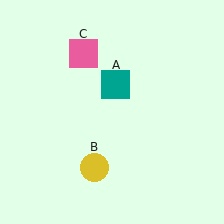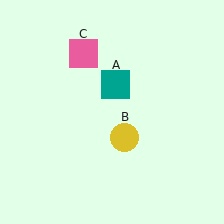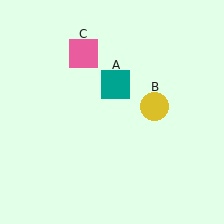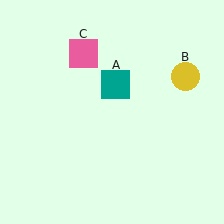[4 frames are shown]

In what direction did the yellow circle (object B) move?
The yellow circle (object B) moved up and to the right.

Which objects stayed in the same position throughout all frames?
Teal square (object A) and pink square (object C) remained stationary.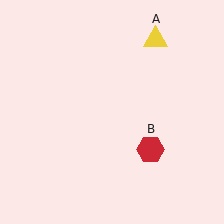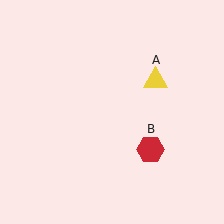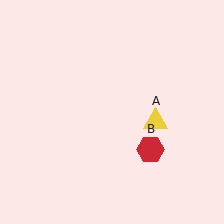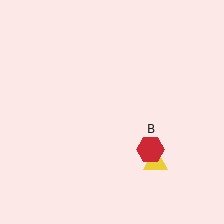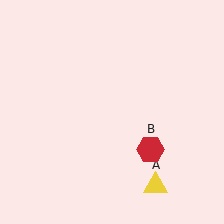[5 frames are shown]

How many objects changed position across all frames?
1 object changed position: yellow triangle (object A).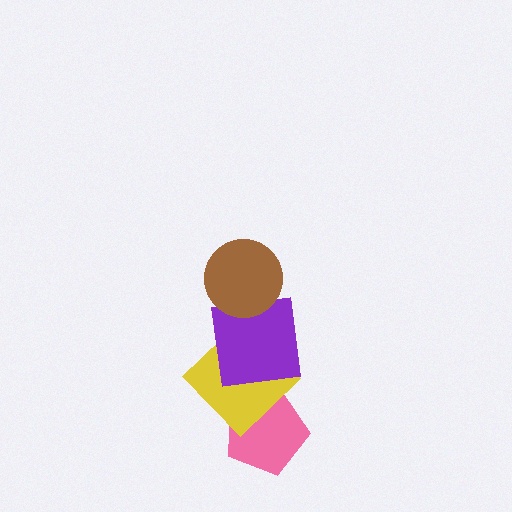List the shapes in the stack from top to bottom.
From top to bottom: the brown circle, the purple square, the yellow diamond, the pink pentagon.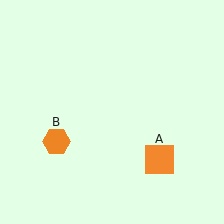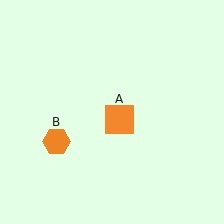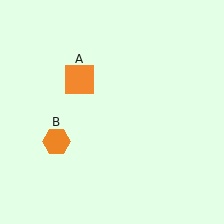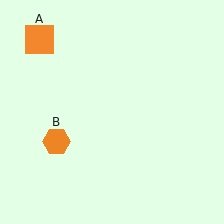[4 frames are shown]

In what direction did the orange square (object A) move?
The orange square (object A) moved up and to the left.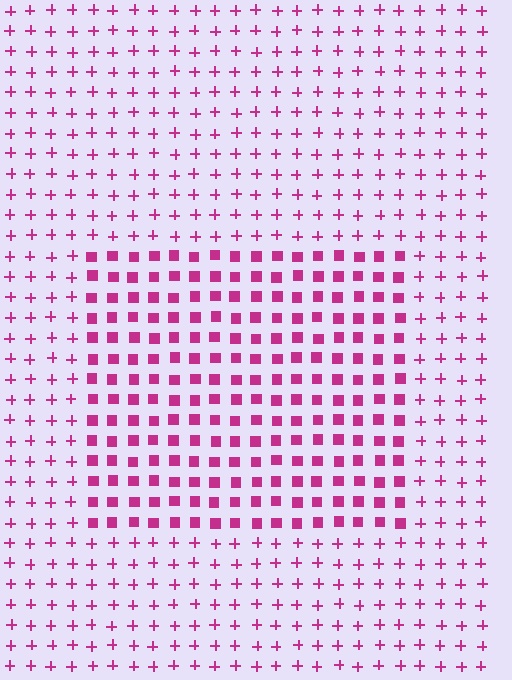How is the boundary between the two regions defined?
The boundary is defined by a change in element shape: squares inside vs. plus signs outside. All elements share the same color and spacing.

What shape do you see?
I see a rectangle.